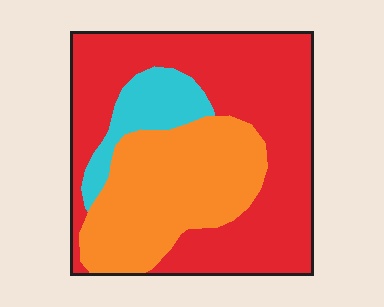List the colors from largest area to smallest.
From largest to smallest: red, orange, cyan.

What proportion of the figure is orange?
Orange covers 33% of the figure.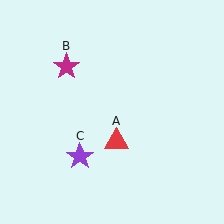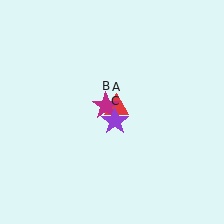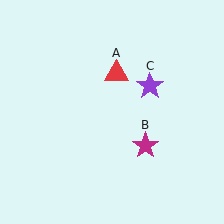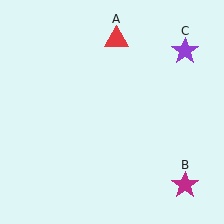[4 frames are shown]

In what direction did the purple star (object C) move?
The purple star (object C) moved up and to the right.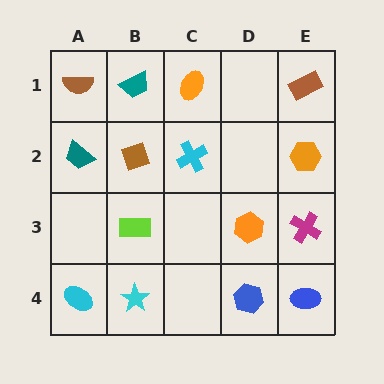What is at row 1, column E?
A brown rectangle.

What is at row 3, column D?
An orange hexagon.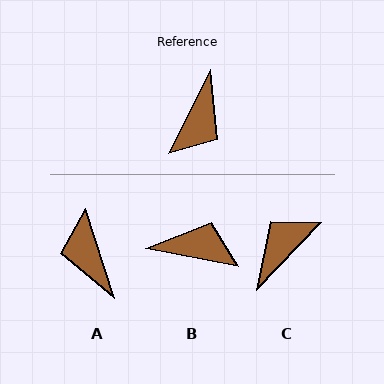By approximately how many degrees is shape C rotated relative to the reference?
Approximately 163 degrees counter-clockwise.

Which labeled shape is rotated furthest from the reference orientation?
C, about 163 degrees away.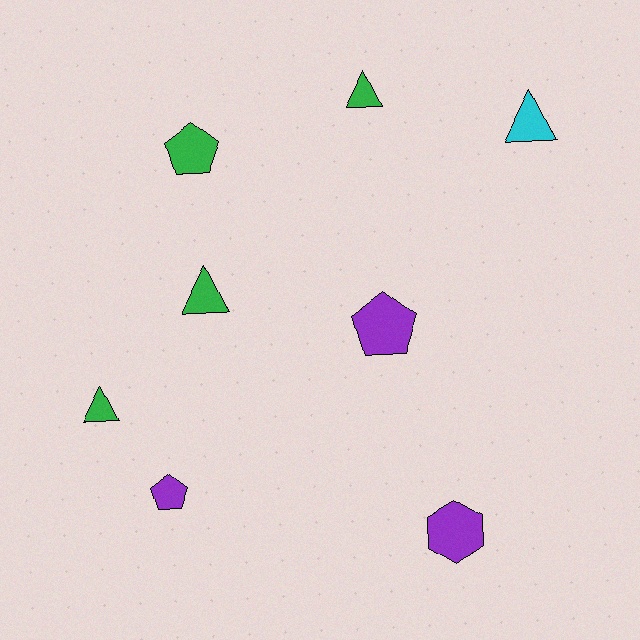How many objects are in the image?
There are 8 objects.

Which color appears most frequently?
Green, with 4 objects.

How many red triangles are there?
There are no red triangles.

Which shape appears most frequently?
Triangle, with 4 objects.